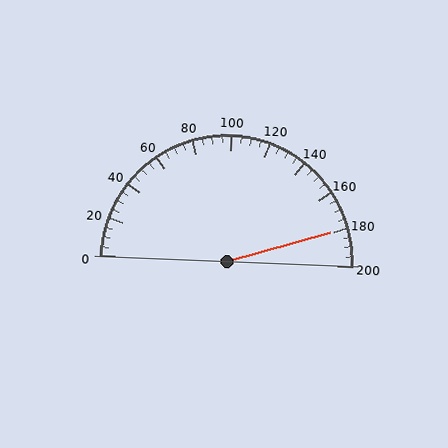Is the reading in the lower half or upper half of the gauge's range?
The reading is in the upper half of the range (0 to 200).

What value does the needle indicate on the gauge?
The needle indicates approximately 180.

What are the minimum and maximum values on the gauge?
The gauge ranges from 0 to 200.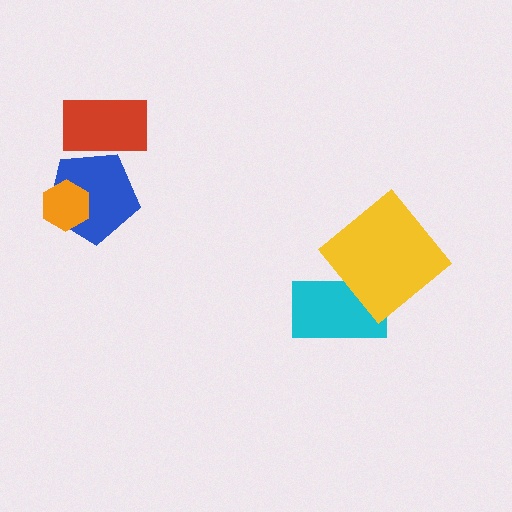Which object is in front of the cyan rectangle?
The yellow diamond is in front of the cyan rectangle.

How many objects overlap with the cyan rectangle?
1 object overlaps with the cyan rectangle.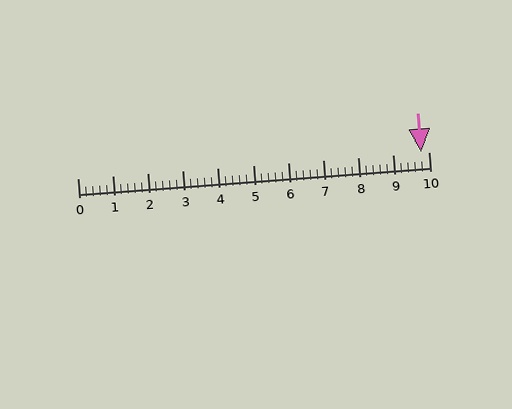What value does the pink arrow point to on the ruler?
The pink arrow points to approximately 9.8.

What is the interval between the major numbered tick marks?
The major tick marks are spaced 1 units apart.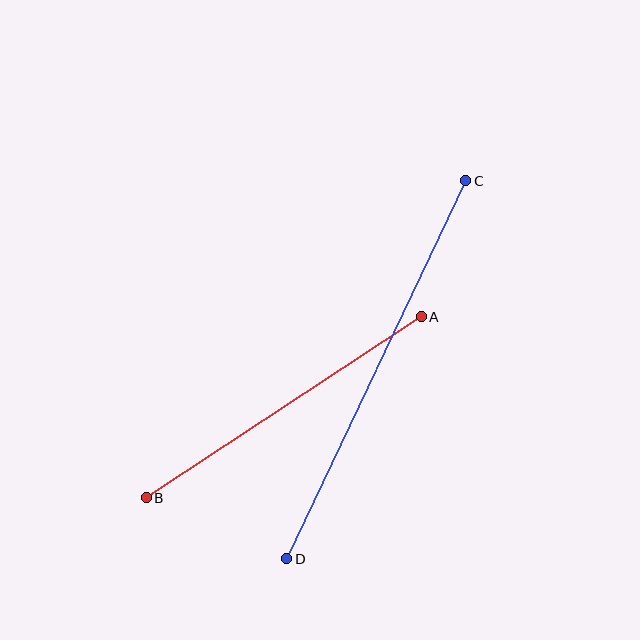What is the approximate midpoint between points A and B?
The midpoint is at approximately (284, 407) pixels.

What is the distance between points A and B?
The distance is approximately 330 pixels.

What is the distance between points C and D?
The distance is approximately 419 pixels.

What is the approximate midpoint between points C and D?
The midpoint is at approximately (376, 370) pixels.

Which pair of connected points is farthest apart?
Points C and D are farthest apart.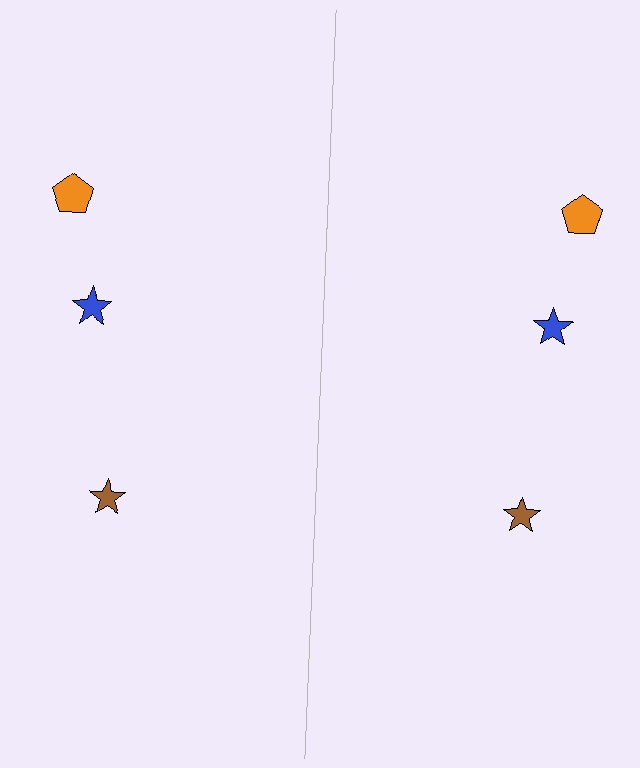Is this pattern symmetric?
Yes, this pattern has bilateral (reflection) symmetry.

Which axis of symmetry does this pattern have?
The pattern has a vertical axis of symmetry running through the center of the image.